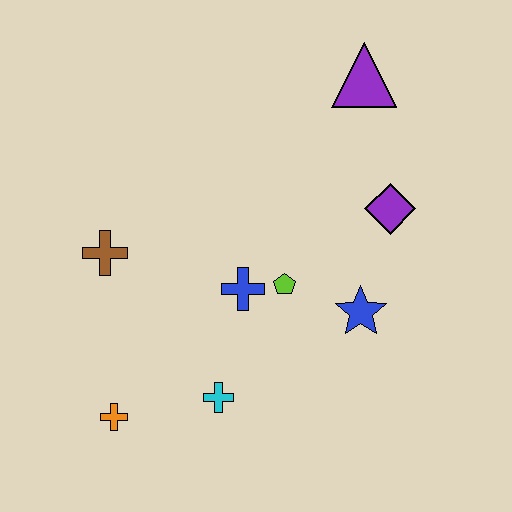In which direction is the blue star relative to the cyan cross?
The blue star is to the right of the cyan cross.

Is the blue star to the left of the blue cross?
No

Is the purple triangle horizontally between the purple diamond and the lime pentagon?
Yes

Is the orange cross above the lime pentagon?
No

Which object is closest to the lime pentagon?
The blue cross is closest to the lime pentagon.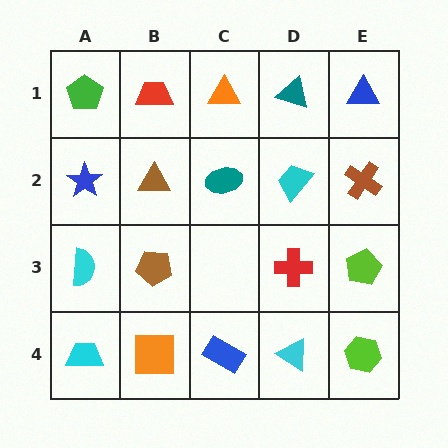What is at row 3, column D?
A red cross.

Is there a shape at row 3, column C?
No, that cell is empty.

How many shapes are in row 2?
5 shapes.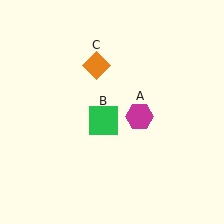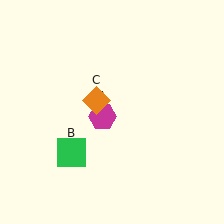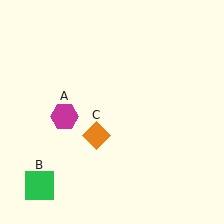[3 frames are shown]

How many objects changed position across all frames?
3 objects changed position: magenta hexagon (object A), green square (object B), orange diamond (object C).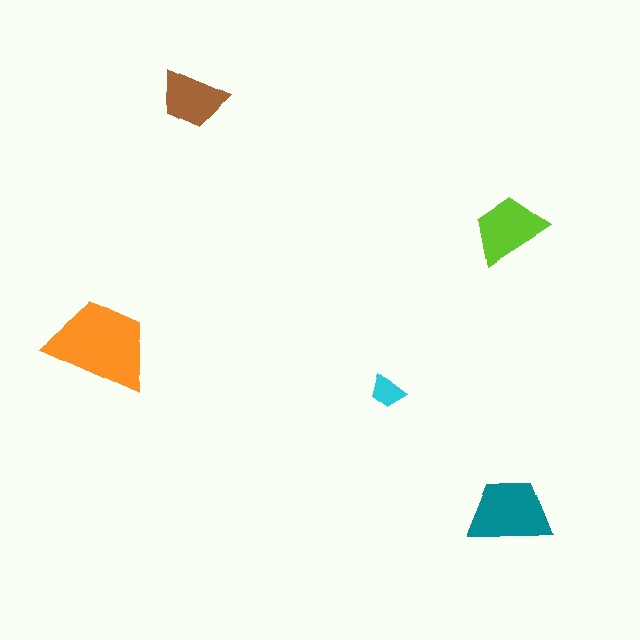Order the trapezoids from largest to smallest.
the orange one, the teal one, the lime one, the brown one, the cyan one.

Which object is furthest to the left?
The orange trapezoid is leftmost.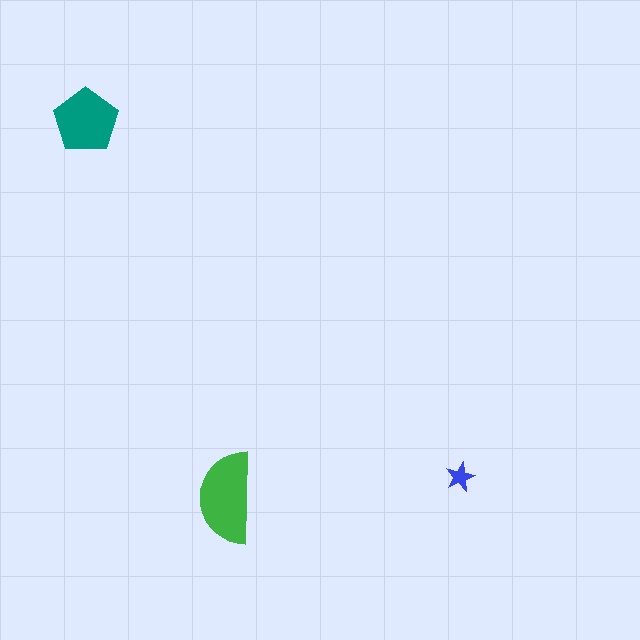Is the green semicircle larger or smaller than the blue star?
Larger.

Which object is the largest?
The green semicircle.